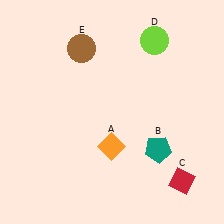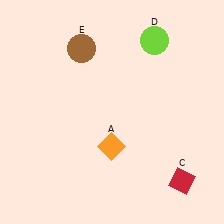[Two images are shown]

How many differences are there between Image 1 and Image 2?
There is 1 difference between the two images.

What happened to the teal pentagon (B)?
The teal pentagon (B) was removed in Image 2. It was in the bottom-right area of Image 1.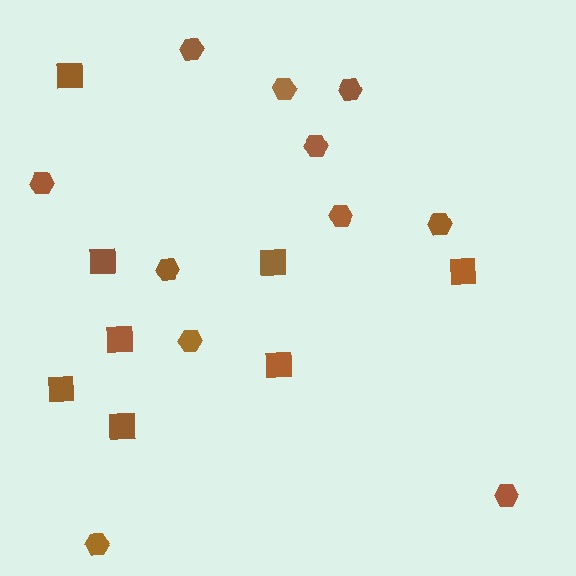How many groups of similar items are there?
There are 2 groups: one group of squares (8) and one group of hexagons (11).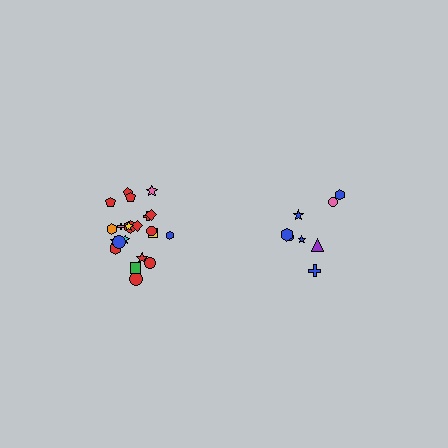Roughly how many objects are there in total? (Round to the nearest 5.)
Roughly 30 objects in total.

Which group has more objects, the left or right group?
The left group.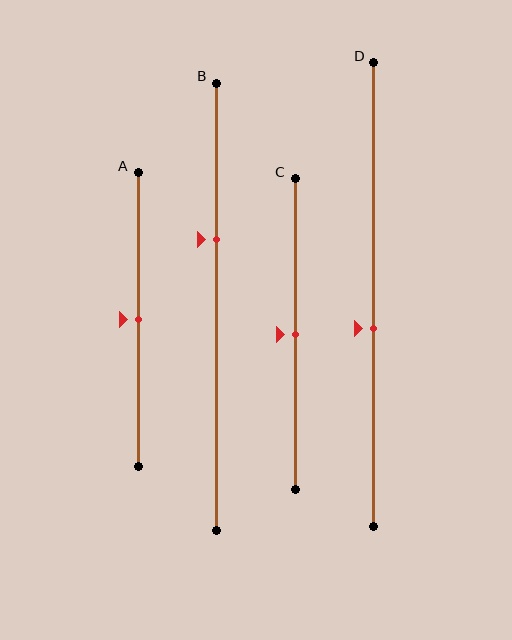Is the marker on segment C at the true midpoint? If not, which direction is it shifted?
Yes, the marker on segment C is at the true midpoint.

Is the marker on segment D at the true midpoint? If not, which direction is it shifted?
No, the marker on segment D is shifted downward by about 7% of the segment length.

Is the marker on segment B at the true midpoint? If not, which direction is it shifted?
No, the marker on segment B is shifted upward by about 15% of the segment length.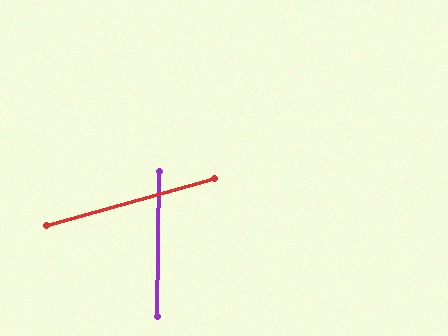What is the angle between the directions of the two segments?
Approximately 74 degrees.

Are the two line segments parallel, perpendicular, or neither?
Neither parallel nor perpendicular — they differ by about 74°.